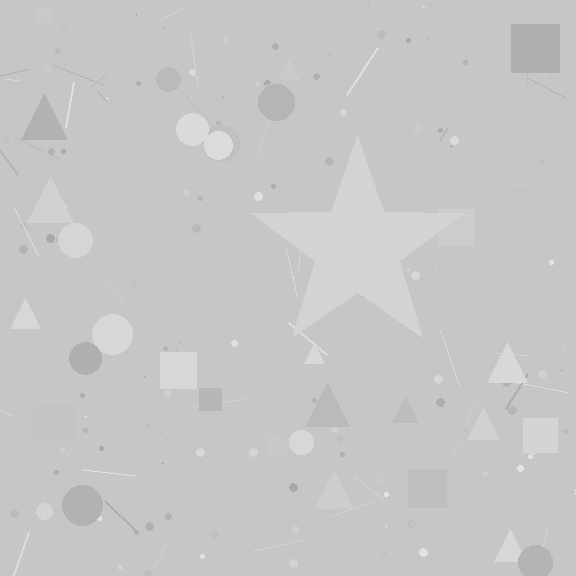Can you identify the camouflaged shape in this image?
The camouflaged shape is a star.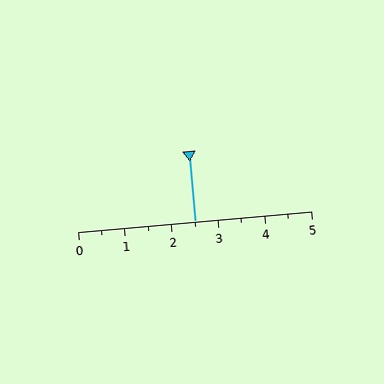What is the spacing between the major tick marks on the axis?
The major ticks are spaced 1 apart.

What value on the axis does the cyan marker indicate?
The marker indicates approximately 2.5.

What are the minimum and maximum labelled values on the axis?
The axis runs from 0 to 5.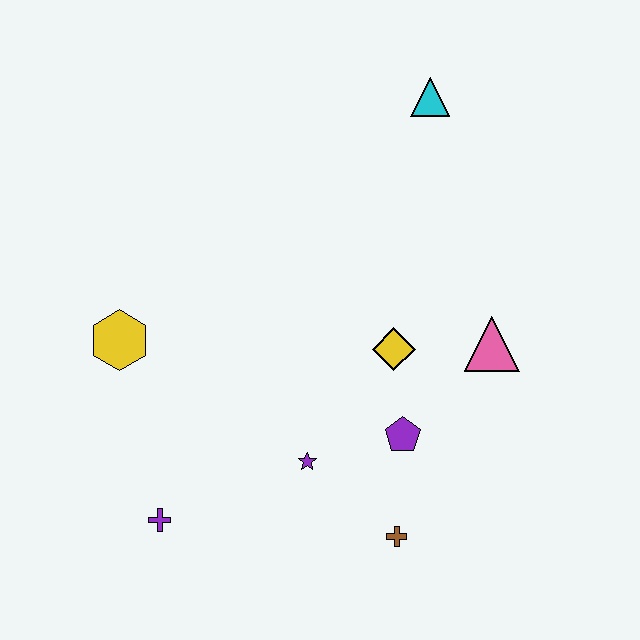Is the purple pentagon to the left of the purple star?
No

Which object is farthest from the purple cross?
The cyan triangle is farthest from the purple cross.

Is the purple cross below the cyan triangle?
Yes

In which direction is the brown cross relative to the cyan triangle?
The brown cross is below the cyan triangle.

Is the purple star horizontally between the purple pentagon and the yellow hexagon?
Yes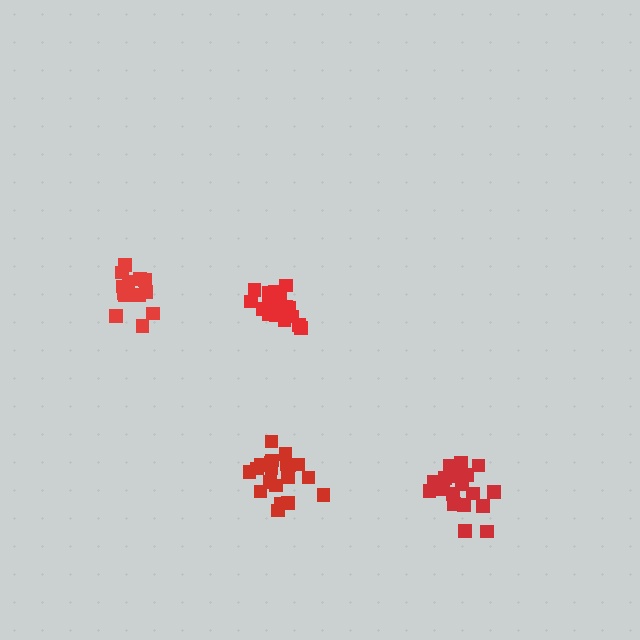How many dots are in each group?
Group 1: 20 dots, Group 2: 14 dots, Group 3: 18 dots, Group 4: 20 dots (72 total).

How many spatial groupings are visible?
There are 4 spatial groupings.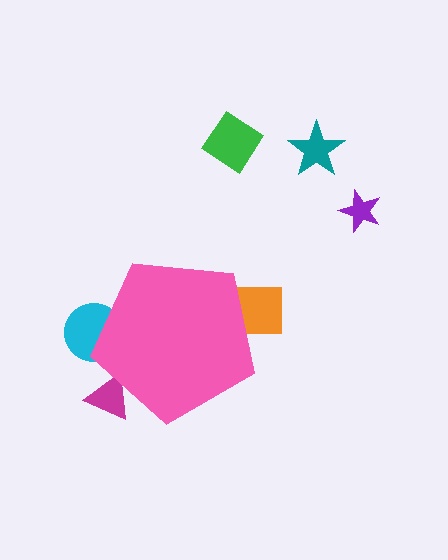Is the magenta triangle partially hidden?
Yes, the magenta triangle is partially hidden behind the pink pentagon.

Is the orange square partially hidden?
Yes, the orange square is partially hidden behind the pink pentagon.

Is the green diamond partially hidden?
No, the green diamond is fully visible.